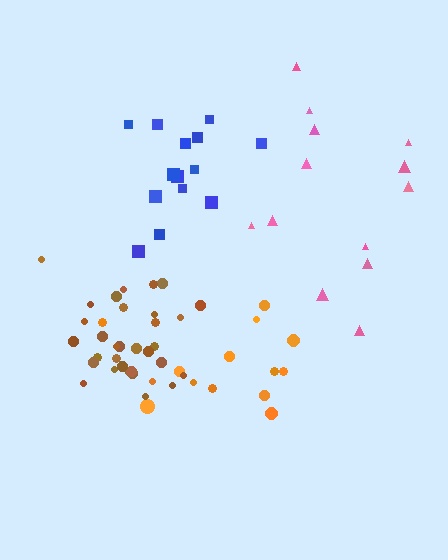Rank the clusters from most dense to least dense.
brown, blue, orange, pink.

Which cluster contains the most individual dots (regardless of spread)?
Brown (32).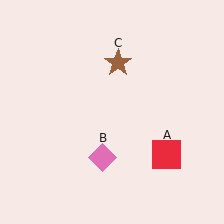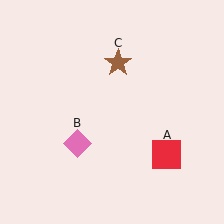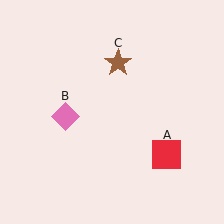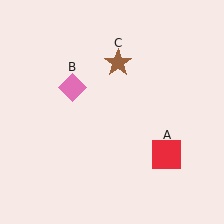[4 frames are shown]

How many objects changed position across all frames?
1 object changed position: pink diamond (object B).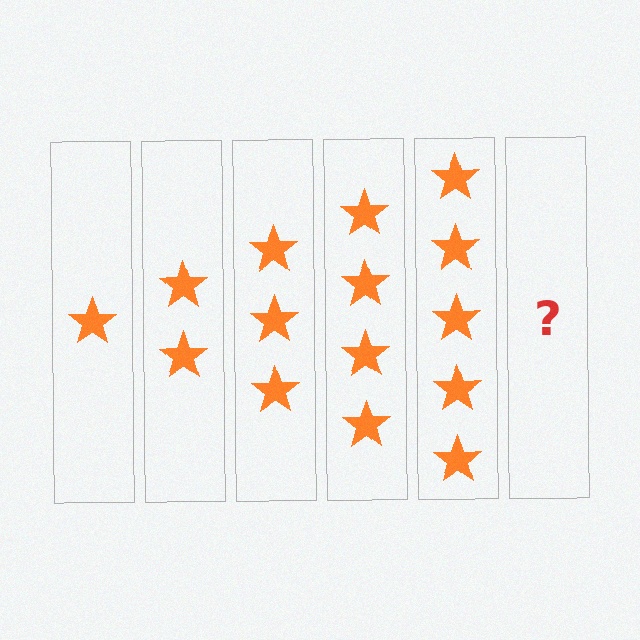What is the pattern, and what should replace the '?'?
The pattern is that each step adds one more star. The '?' should be 6 stars.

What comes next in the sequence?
The next element should be 6 stars.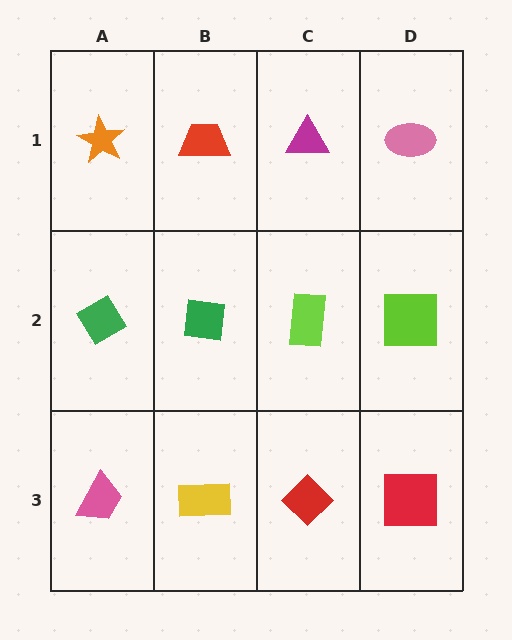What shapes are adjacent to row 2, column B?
A red trapezoid (row 1, column B), a yellow rectangle (row 3, column B), a green diamond (row 2, column A), a lime rectangle (row 2, column C).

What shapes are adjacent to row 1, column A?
A green diamond (row 2, column A), a red trapezoid (row 1, column B).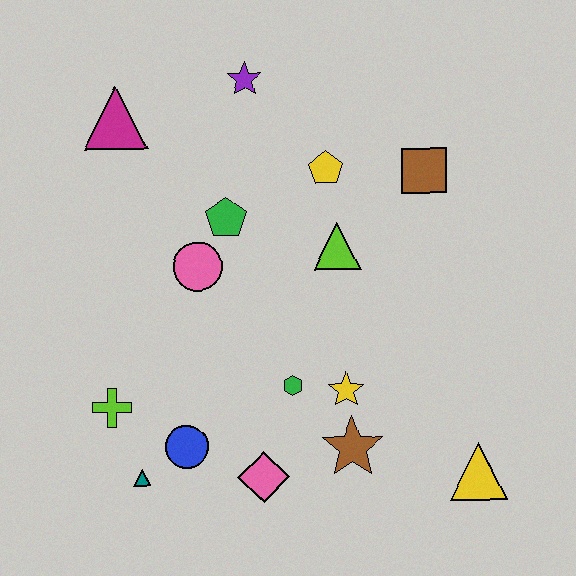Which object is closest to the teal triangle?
The blue circle is closest to the teal triangle.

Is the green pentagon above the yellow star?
Yes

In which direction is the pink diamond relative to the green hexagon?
The pink diamond is below the green hexagon.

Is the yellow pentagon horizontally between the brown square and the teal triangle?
Yes